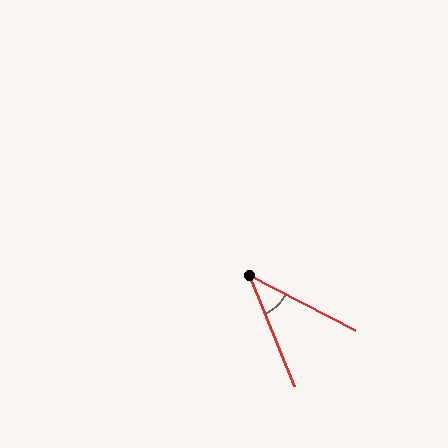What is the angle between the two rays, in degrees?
Approximately 40 degrees.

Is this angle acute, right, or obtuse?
It is acute.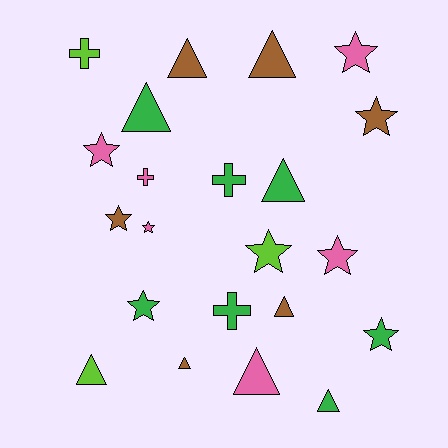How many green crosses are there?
There are 2 green crosses.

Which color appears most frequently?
Green, with 7 objects.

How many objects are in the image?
There are 22 objects.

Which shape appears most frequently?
Triangle, with 9 objects.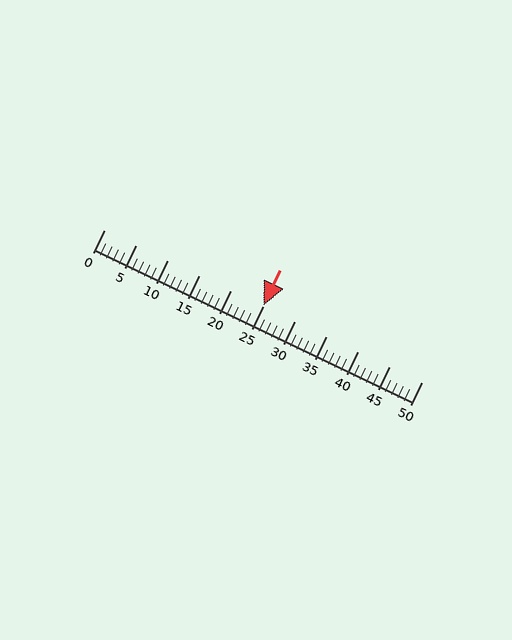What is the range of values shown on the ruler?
The ruler shows values from 0 to 50.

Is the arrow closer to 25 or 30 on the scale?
The arrow is closer to 25.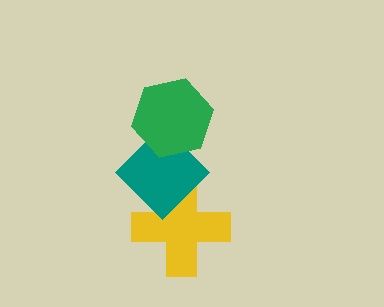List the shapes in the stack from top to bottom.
From top to bottom: the green hexagon, the teal diamond, the yellow cross.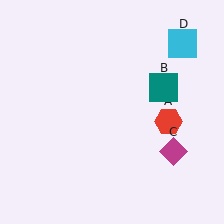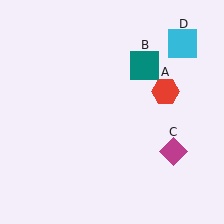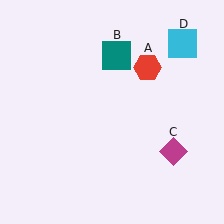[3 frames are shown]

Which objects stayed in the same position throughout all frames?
Magenta diamond (object C) and cyan square (object D) remained stationary.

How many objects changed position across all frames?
2 objects changed position: red hexagon (object A), teal square (object B).